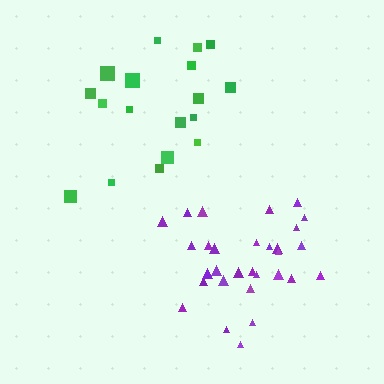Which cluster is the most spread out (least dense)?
Green.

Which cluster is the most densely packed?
Purple.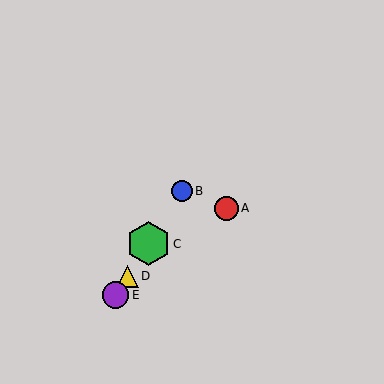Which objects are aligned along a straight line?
Objects B, C, D, E are aligned along a straight line.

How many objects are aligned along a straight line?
4 objects (B, C, D, E) are aligned along a straight line.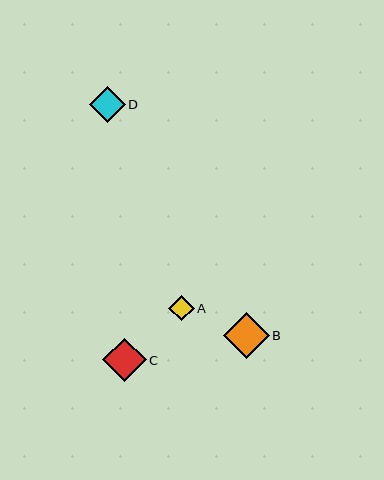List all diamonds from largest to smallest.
From largest to smallest: B, C, D, A.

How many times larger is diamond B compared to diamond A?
Diamond B is approximately 1.8 times the size of diamond A.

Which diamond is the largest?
Diamond B is the largest with a size of approximately 45 pixels.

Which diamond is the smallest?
Diamond A is the smallest with a size of approximately 25 pixels.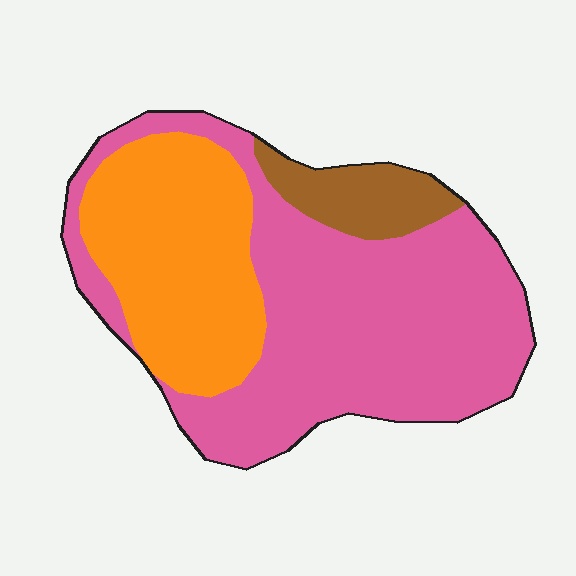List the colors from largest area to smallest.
From largest to smallest: pink, orange, brown.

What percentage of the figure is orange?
Orange takes up between a sixth and a third of the figure.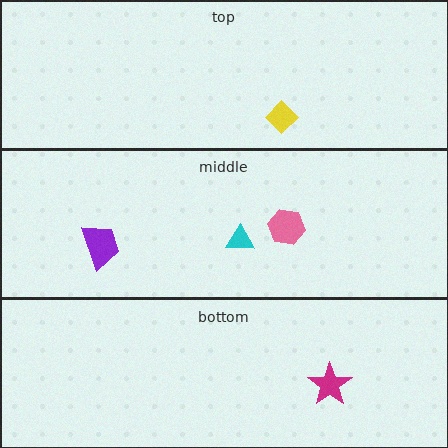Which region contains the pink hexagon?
The middle region.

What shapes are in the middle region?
The purple trapezoid, the cyan triangle, the pink hexagon.